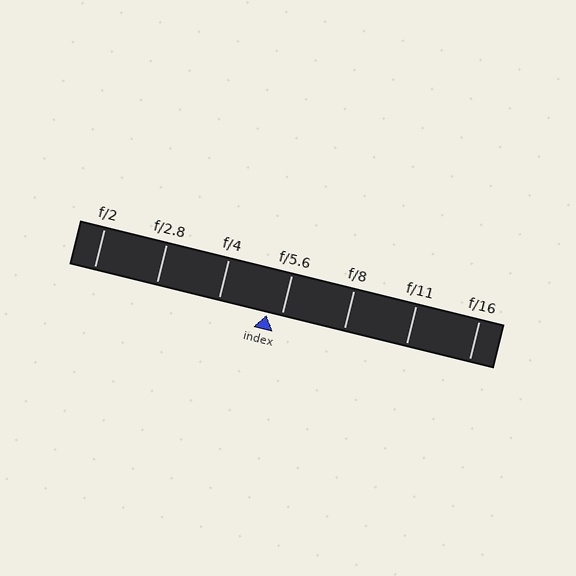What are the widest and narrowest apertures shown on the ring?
The widest aperture shown is f/2 and the narrowest is f/16.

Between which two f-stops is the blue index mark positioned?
The index mark is between f/4 and f/5.6.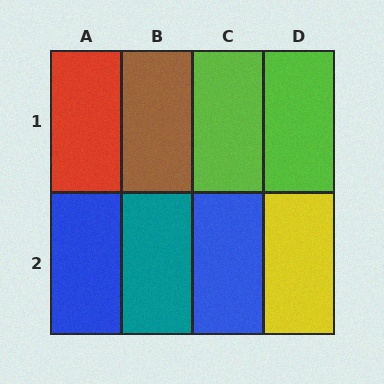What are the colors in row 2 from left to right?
Blue, teal, blue, yellow.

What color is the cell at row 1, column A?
Red.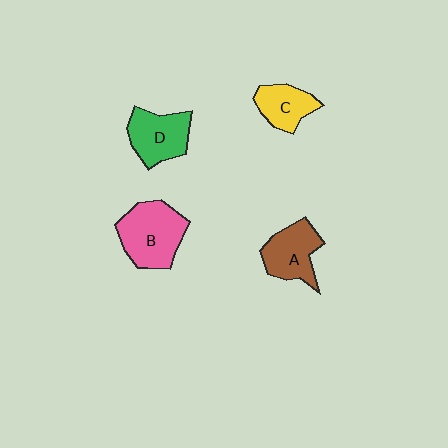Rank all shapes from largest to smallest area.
From largest to smallest: B (pink), D (green), A (brown), C (yellow).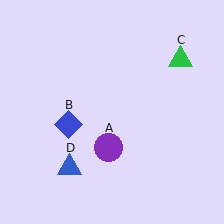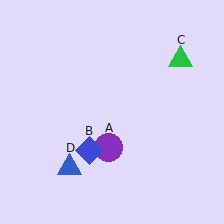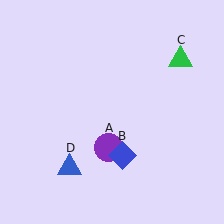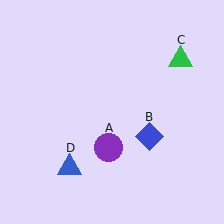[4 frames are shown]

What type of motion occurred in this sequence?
The blue diamond (object B) rotated counterclockwise around the center of the scene.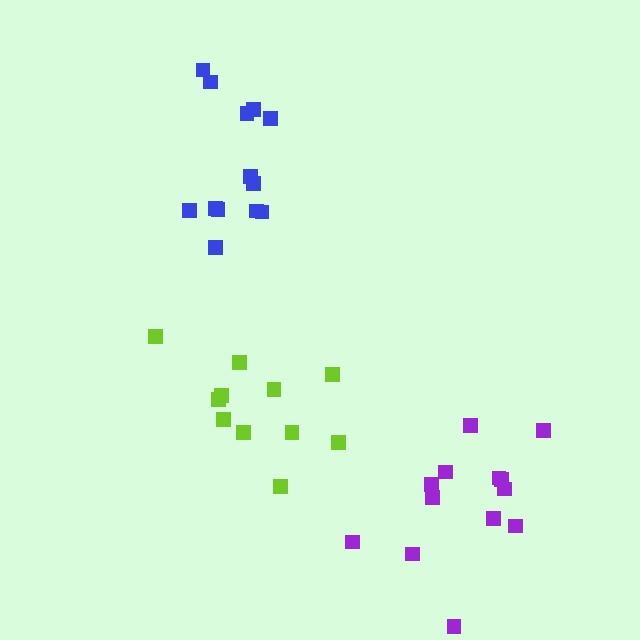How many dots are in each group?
Group 1: 13 dots, Group 2: 11 dots, Group 3: 13 dots (37 total).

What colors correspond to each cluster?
The clusters are colored: purple, lime, blue.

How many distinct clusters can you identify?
There are 3 distinct clusters.